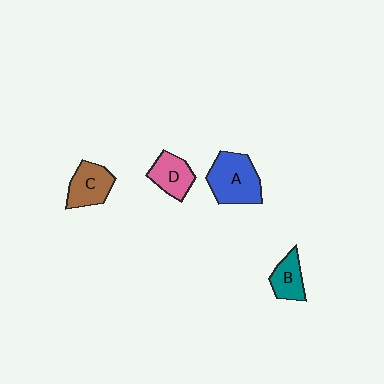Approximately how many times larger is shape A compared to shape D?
Approximately 1.5 times.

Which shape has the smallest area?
Shape B (teal).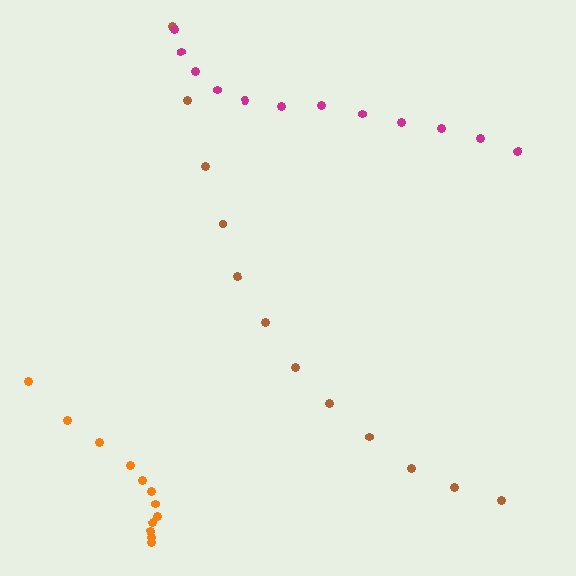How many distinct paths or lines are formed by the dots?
There are 3 distinct paths.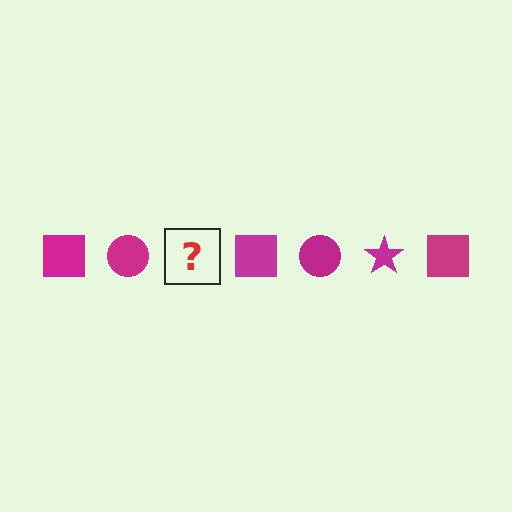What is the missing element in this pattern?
The missing element is a magenta star.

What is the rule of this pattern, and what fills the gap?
The rule is that the pattern cycles through square, circle, star shapes in magenta. The gap should be filled with a magenta star.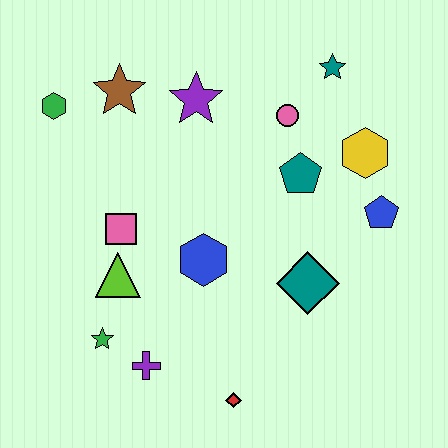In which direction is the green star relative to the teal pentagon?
The green star is to the left of the teal pentagon.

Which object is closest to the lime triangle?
The pink square is closest to the lime triangle.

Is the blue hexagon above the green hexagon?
No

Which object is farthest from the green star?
The teal star is farthest from the green star.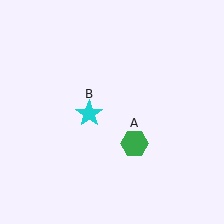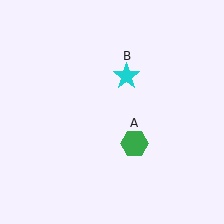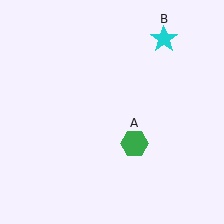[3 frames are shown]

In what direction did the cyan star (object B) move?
The cyan star (object B) moved up and to the right.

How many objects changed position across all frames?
1 object changed position: cyan star (object B).